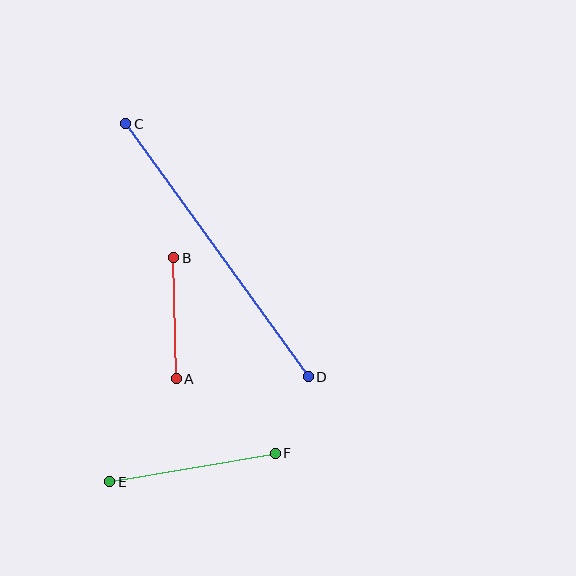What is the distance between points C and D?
The distance is approximately 312 pixels.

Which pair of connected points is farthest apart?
Points C and D are farthest apart.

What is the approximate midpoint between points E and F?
The midpoint is at approximately (193, 467) pixels.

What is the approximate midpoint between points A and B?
The midpoint is at approximately (175, 318) pixels.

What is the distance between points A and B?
The distance is approximately 121 pixels.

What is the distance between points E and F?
The distance is approximately 168 pixels.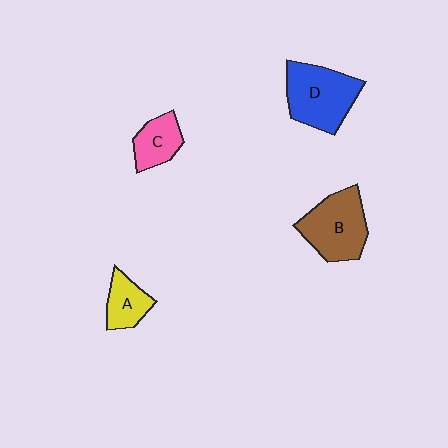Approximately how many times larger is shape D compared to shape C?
Approximately 1.9 times.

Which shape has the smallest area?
Shape A (yellow).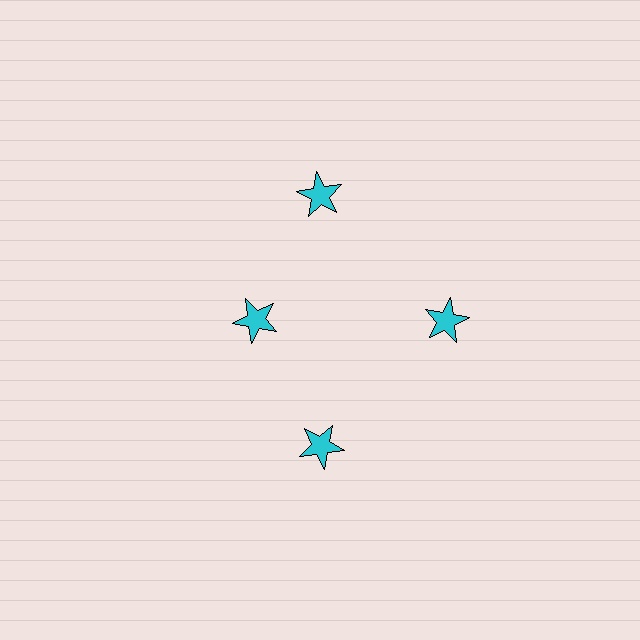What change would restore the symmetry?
The symmetry would be restored by moving it outward, back onto the ring so that all 4 stars sit at equal angles and equal distance from the center.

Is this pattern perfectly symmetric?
No. The 4 cyan stars are arranged in a ring, but one element near the 9 o'clock position is pulled inward toward the center, breaking the 4-fold rotational symmetry.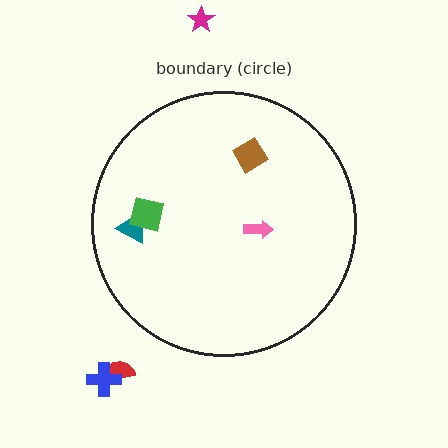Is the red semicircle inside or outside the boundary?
Outside.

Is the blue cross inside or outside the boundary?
Outside.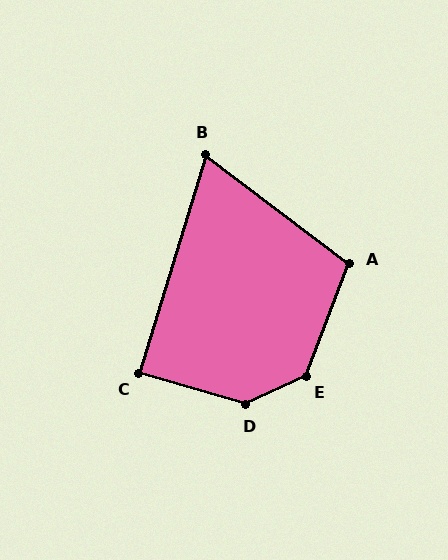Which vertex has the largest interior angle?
D, at approximately 139 degrees.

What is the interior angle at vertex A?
Approximately 106 degrees (obtuse).